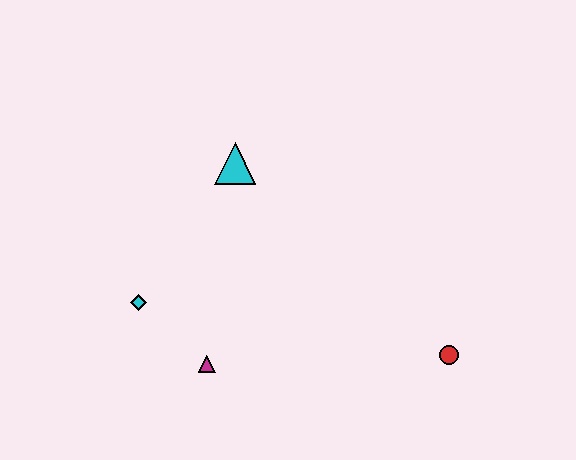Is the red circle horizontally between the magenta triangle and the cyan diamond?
No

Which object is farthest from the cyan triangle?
The red circle is farthest from the cyan triangle.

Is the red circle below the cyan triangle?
Yes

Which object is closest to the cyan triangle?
The cyan diamond is closest to the cyan triangle.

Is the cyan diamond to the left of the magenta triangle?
Yes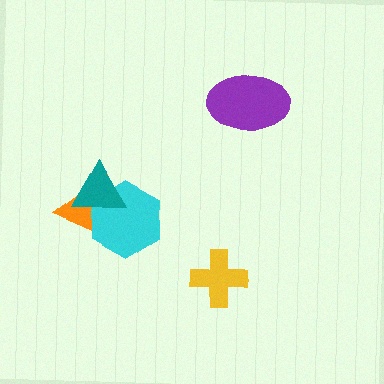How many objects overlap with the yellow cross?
0 objects overlap with the yellow cross.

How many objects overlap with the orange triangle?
2 objects overlap with the orange triangle.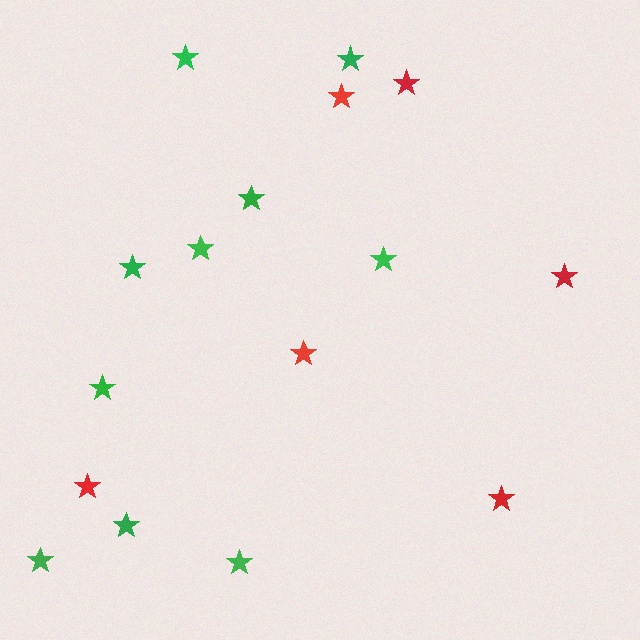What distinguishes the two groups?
There are 2 groups: one group of green stars (10) and one group of red stars (6).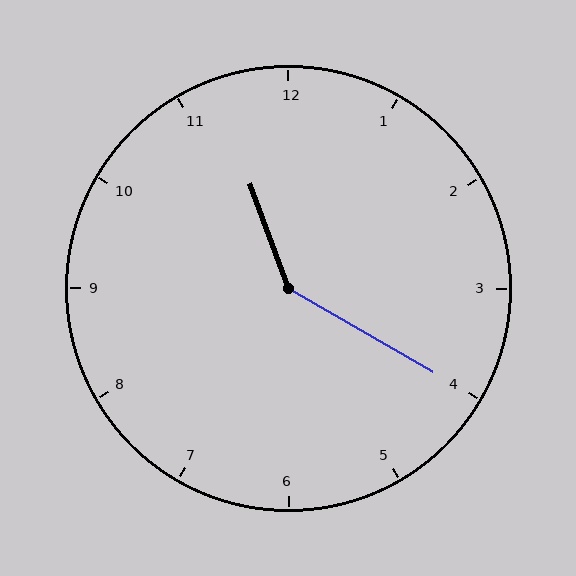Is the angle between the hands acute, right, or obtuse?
It is obtuse.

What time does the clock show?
11:20.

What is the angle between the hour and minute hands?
Approximately 140 degrees.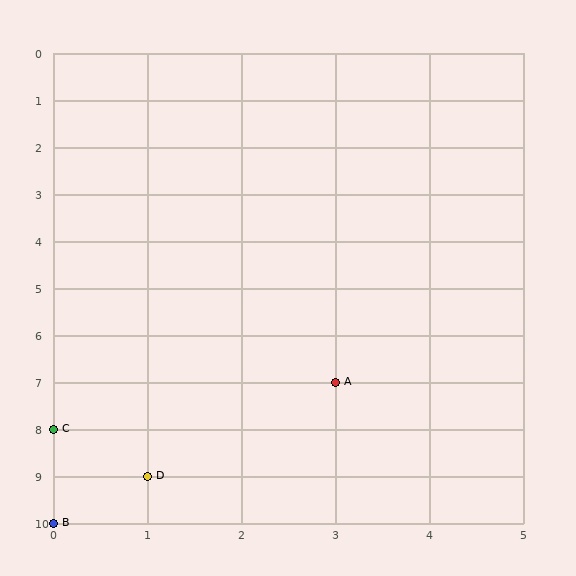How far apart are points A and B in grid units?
Points A and B are 3 columns and 3 rows apart (about 4.2 grid units diagonally).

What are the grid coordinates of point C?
Point C is at grid coordinates (0, 8).